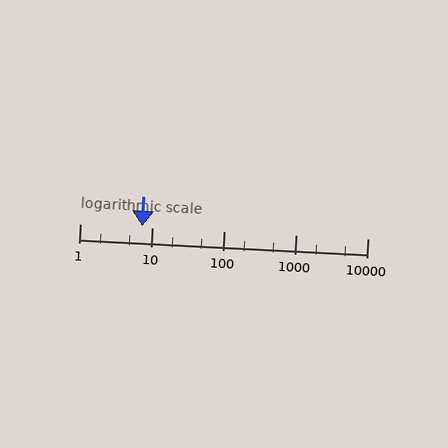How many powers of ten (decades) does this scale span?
The scale spans 4 decades, from 1 to 10000.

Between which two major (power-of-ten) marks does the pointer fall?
The pointer is between 1 and 10.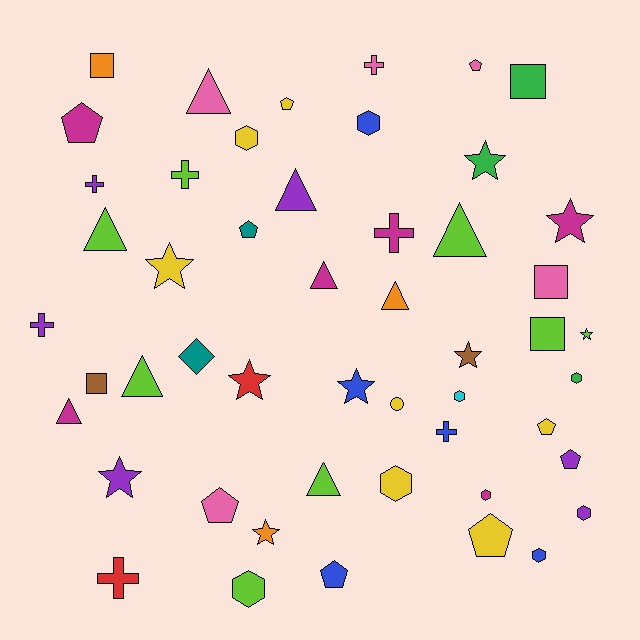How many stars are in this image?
There are 9 stars.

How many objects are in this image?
There are 50 objects.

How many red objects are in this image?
There are 2 red objects.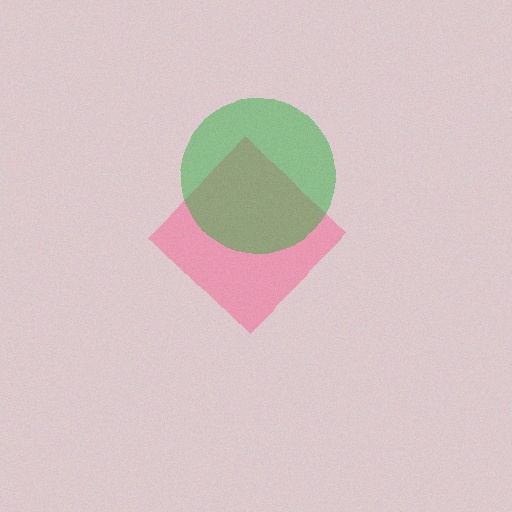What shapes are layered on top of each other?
The layered shapes are: a pink diamond, a green circle.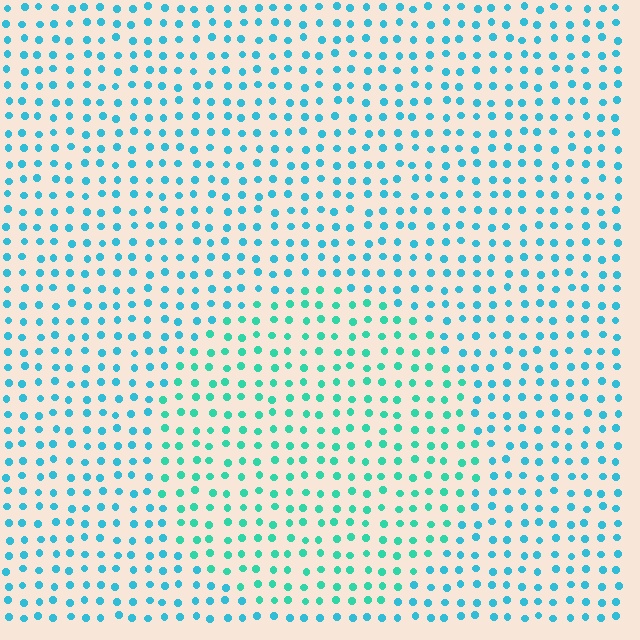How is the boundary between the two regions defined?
The boundary is defined purely by a slight shift in hue (about 26 degrees). Spacing, size, and orientation are identical on both sides.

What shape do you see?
I see a circle.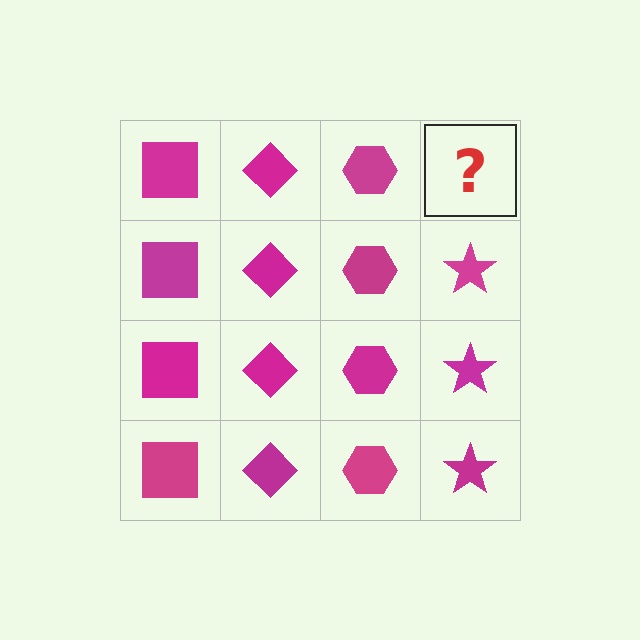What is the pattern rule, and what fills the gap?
The rule is that each column has a consistent shape. The gap should be filled with a magenta star.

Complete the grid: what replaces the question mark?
The question mark should be replaced with a magenta star.